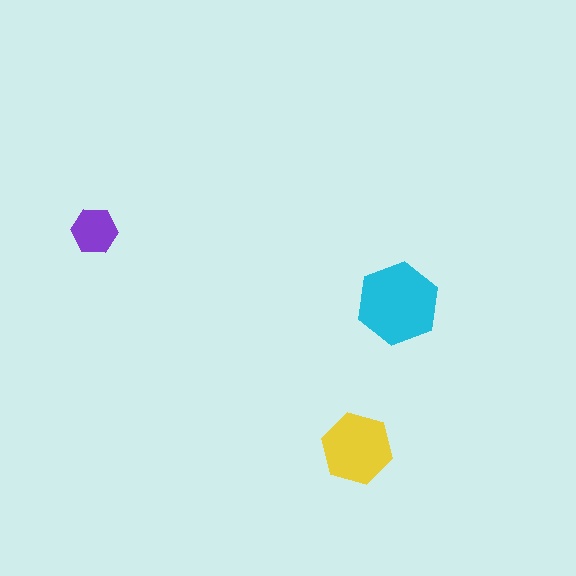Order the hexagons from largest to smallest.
the cyan one, the yellow one, the purple one.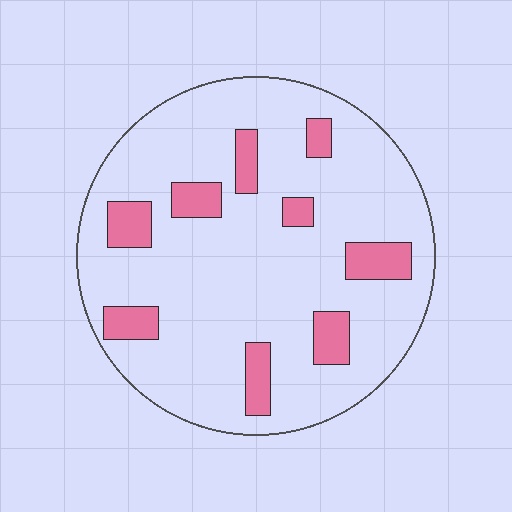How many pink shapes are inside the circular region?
9.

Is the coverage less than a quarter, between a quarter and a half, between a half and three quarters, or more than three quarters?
Less than a quarter.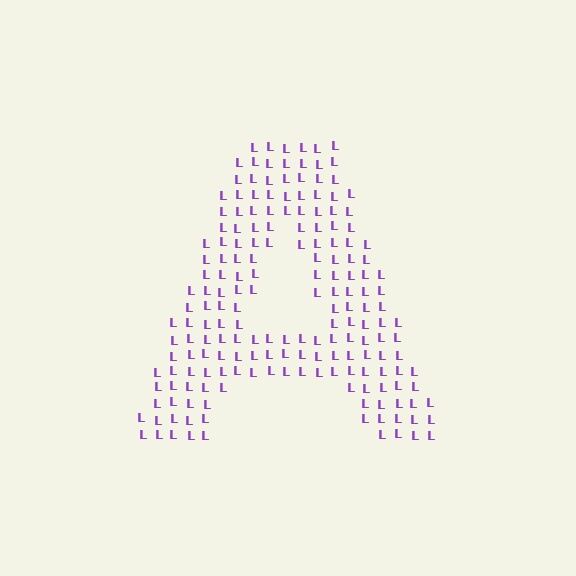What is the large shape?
The large shape is the letter A.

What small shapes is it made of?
It is made of small letter L's.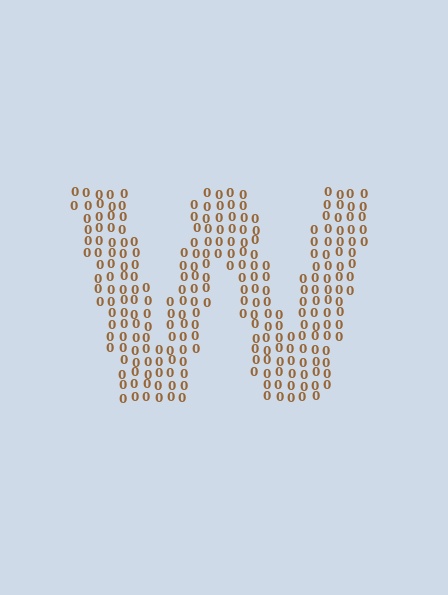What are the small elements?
The small elements are digit 0's.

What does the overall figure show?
The overall figure shows the letter W.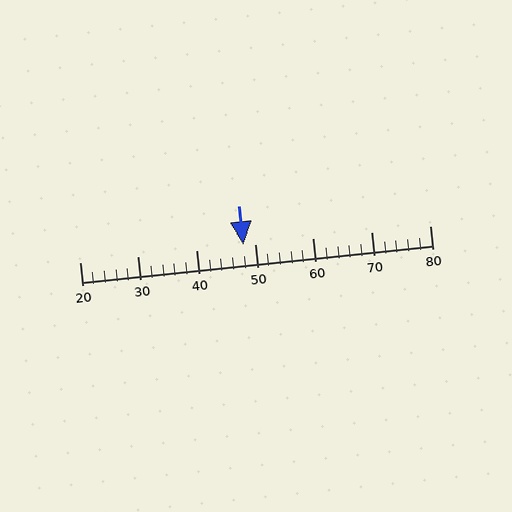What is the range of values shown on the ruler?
The ruler shows values from 20 to 80.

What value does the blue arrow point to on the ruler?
The blue arrow points to approximately 48.